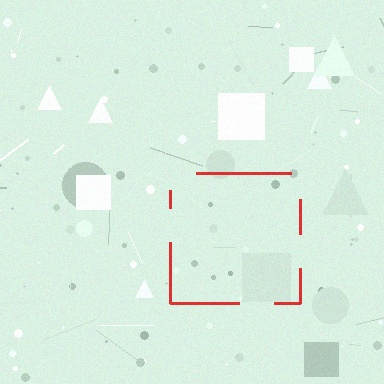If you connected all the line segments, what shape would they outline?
They would outline a square.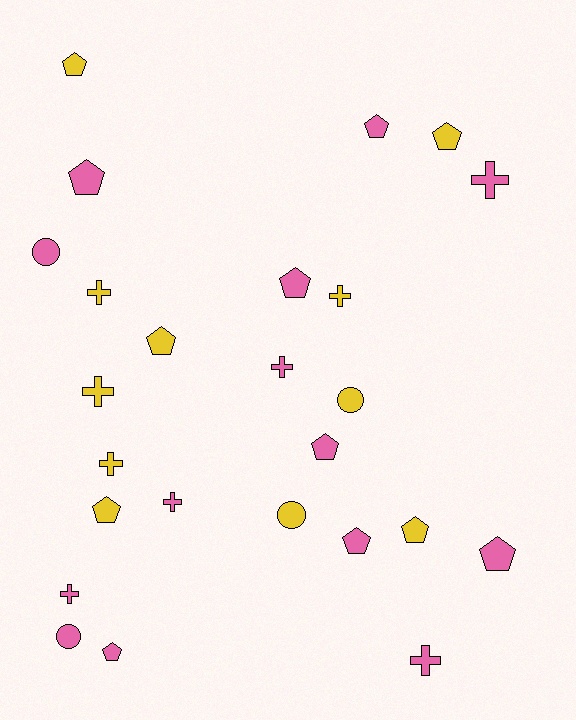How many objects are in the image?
There are 25 objects.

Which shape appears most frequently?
Pentagon, with 12 objects.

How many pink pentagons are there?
There are 7 pink pentagons.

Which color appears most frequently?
Pink, with 14 objects.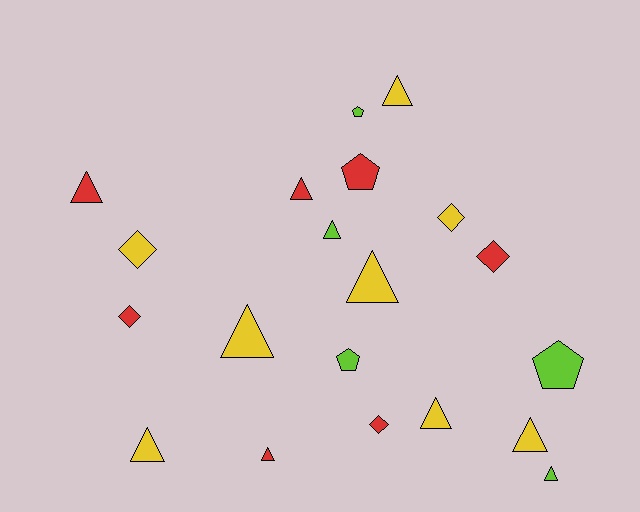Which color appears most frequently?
Yellow, with 8 objects.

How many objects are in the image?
There are 20 objects.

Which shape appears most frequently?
Triangle, with 11 objects.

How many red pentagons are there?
There is 1 red pentagon.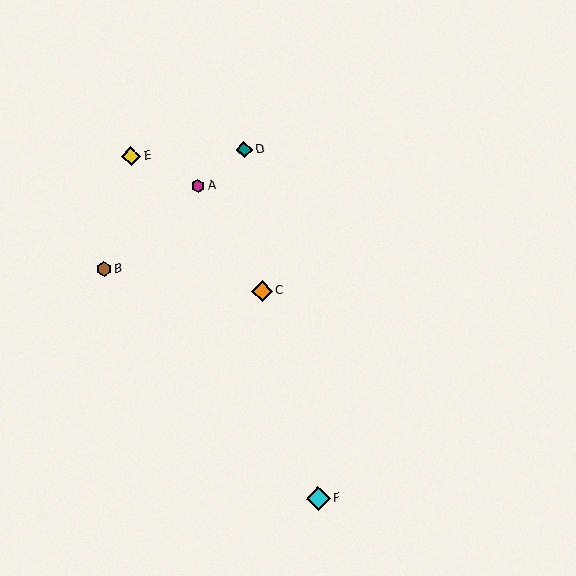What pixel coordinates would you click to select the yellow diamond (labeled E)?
Click at (131, 156) to select the yellow diamond E.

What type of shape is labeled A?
Shape A is a magenta hexagon.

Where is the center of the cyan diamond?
The center of the cyan diamond is at (318, 499).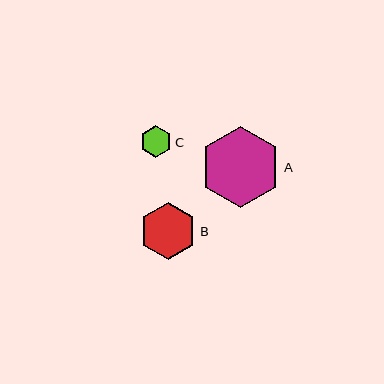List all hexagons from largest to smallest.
From largest to smallest: A, B, C.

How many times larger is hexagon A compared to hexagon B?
Hexagon A is approximately 1.4 times the size of hexagon B.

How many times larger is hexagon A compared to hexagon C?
Hexagon A is approximately 2.6 times the size of hexagon C.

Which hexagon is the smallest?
Hexagon C is the smallest with a size of approximately 31 pixels.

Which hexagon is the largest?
Hexagon A is the largest with a size of approximately 80 pixels.